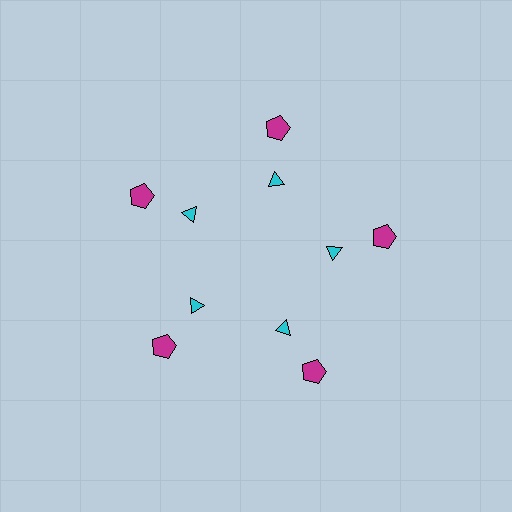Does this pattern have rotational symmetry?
Yes, this pattern has 5-fold rotational symmetry. It looks the same after rotating 72 degrees around the center.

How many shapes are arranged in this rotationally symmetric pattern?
There are 10 shapes, arranged in 5 groups of 2.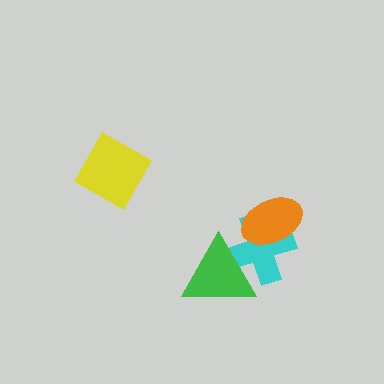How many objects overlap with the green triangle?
1 object overlaps with the green triangle.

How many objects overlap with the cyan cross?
2 objects overlap with the cyan cross.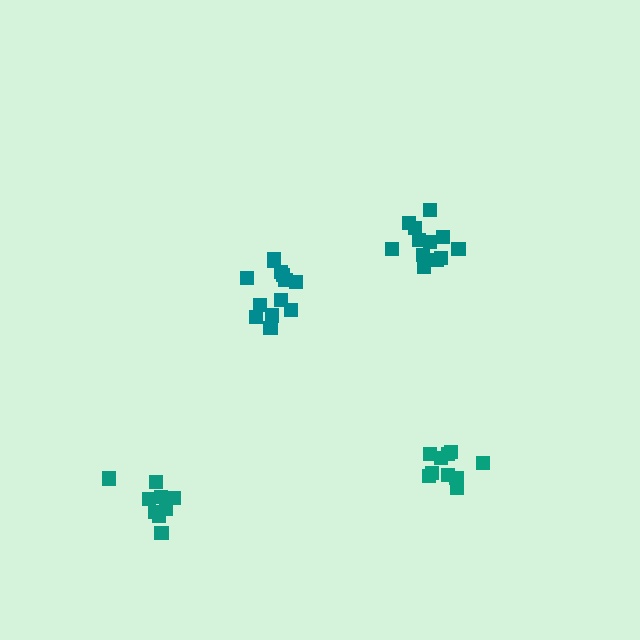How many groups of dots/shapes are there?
There are 4 groups.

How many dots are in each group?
Group 1: 13 dots, Group 2: 12 dots, Group 3: 10 dots, Group 4: 9 dots (44 total).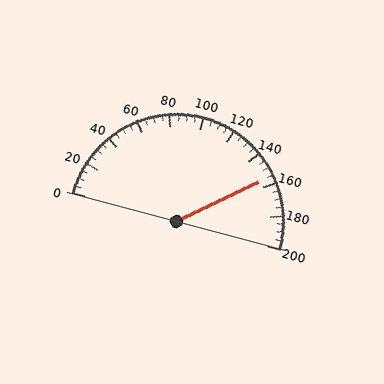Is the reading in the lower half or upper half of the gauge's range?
The reading is in the upper half of the range (0 to 200).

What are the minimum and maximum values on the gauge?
The gauge ranges from 0 to 200.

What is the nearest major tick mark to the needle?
The nearest major tick mark is 160.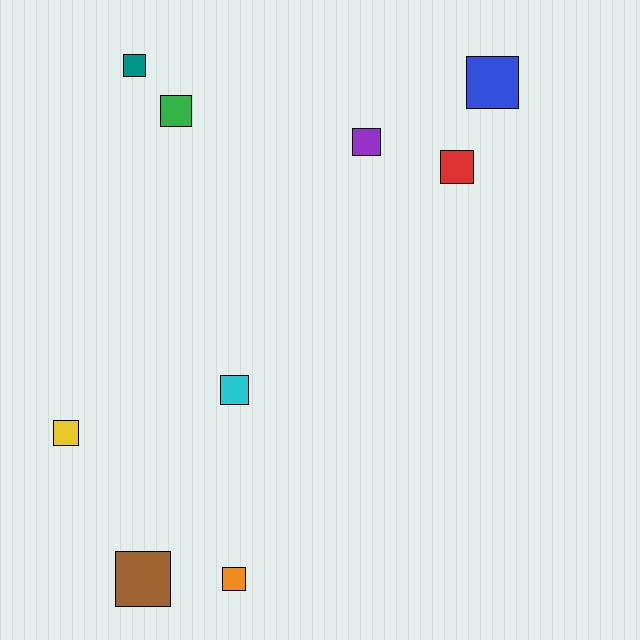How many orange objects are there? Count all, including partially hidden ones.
There is 1 orange object.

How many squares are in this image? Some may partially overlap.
There are 9 squares.